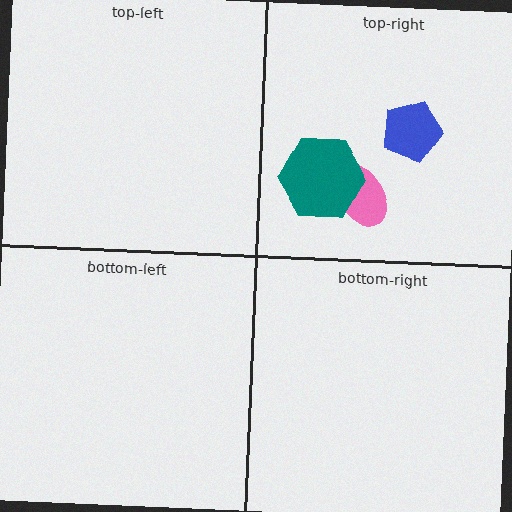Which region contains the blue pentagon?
The top-right region.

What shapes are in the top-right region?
The blue pentagon, the pink ellipse, the teal hexagon.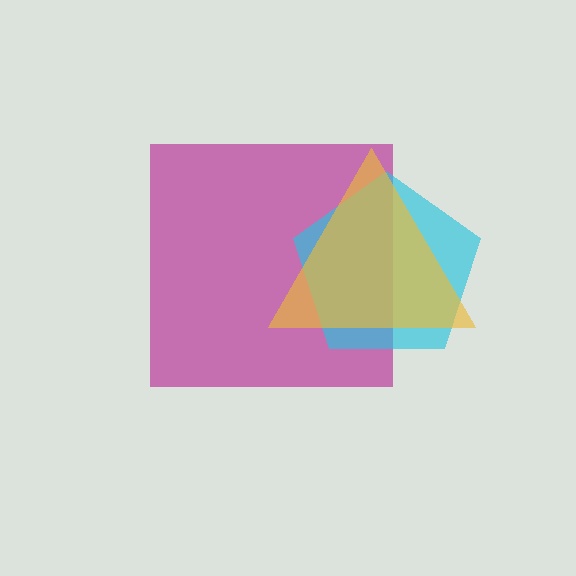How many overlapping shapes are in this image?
There are 3 overlapping shapes in the image.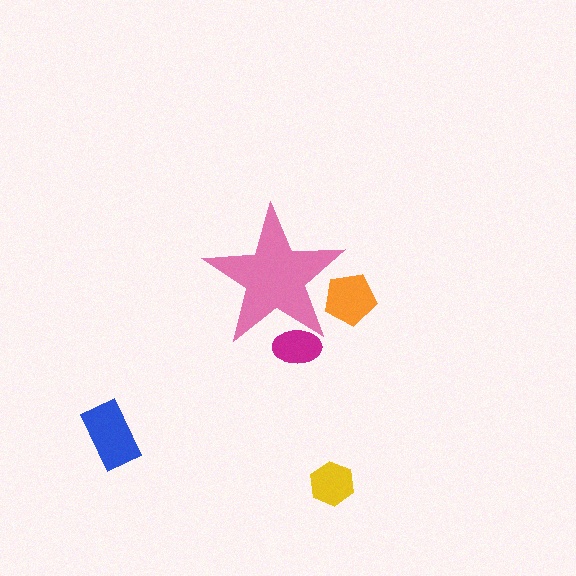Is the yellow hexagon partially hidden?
No, the yellow hexagon is fully visible.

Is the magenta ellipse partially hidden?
Yes, the magenta ellipse is partially hidden behind the pink star.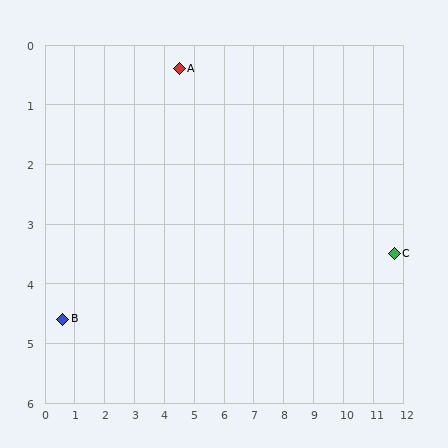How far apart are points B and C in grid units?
Points B and C are about 11.2 grid units apart.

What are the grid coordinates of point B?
Point B is at approximately (0.6, 4.6).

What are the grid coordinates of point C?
Point C is at approximately (11.7, 3.5).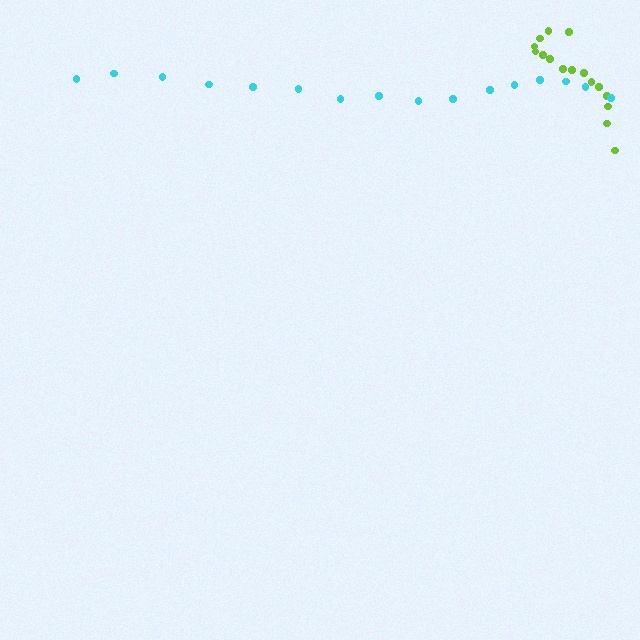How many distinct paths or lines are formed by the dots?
There are 2 distinct paths.